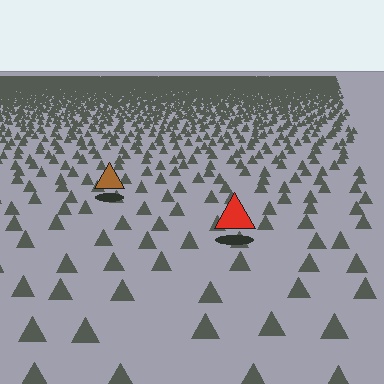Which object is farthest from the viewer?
The brown triangle is farthest from the viewer. It appears smaller and the ground texture around it is denser.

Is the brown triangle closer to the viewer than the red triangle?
No. The red triangle is closer — you can tell from the texture gradient: the ground texture is coarser near it.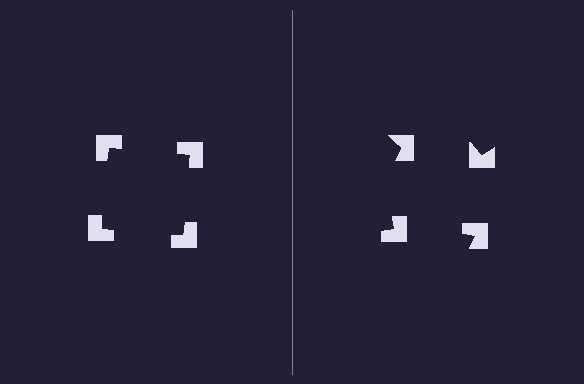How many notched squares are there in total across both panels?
8 — 4 on each side.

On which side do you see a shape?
An illusory square appears on the left side. On the right side the wedge cuts are rotated, so no coherent shape forms.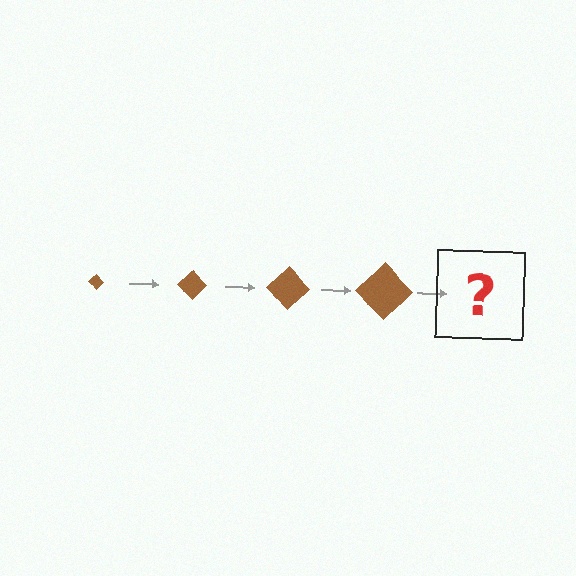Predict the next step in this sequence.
The next step is a brown diamond, larger than the previous one.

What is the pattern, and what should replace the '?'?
The pattern is that the diamond gets progressively larger each step. The '?' should be a brown diamond, larger than the previous one.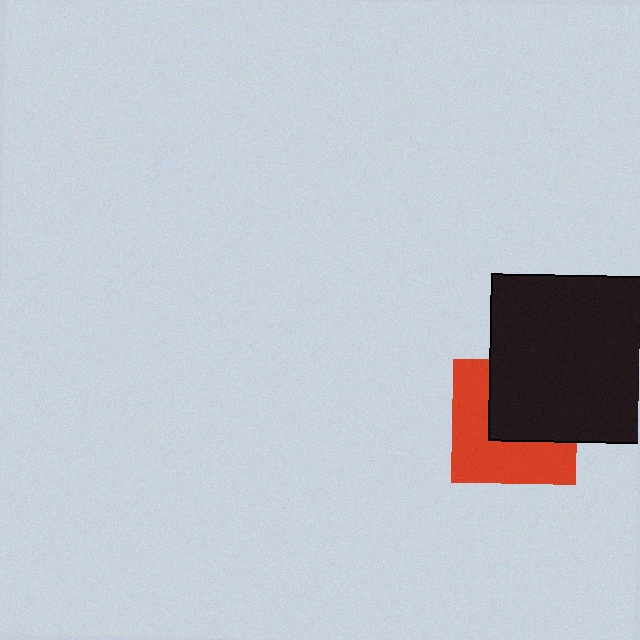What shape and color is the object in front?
The object in front is a black square.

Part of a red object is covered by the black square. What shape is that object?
It is a square.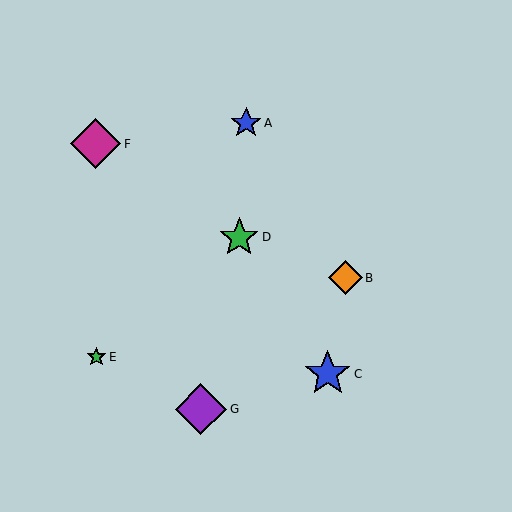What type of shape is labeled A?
Shape A is a blue star.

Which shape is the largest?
The purple diamond (labeled G) is the largest.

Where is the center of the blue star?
The center of the blue star is at (246, 123).